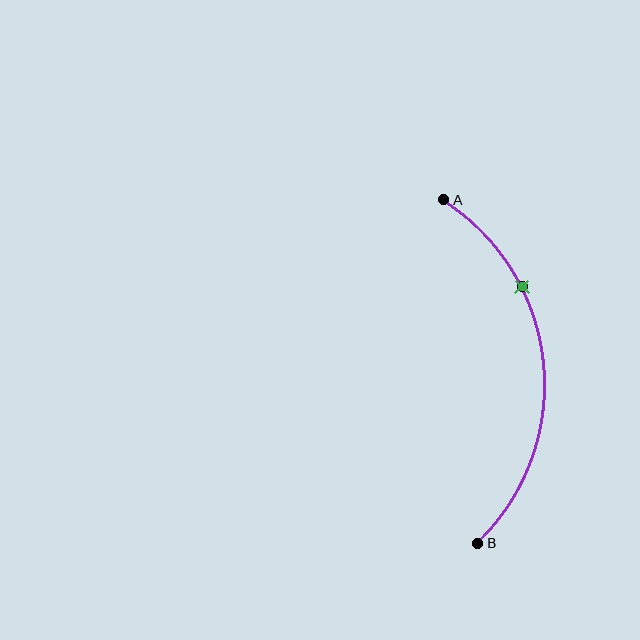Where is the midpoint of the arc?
The arc midpoint is the point on the curve farthest from the straight line joining A and B. It sits to the right of that line.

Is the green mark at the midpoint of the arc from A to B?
No. The green mark lies on the arc but is closer to endpoint A. The arc midpoint would be at the point on the curve equidistant along the arc from both A and B.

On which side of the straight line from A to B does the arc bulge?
The arc bulges to the right of the straight line connecting A and B.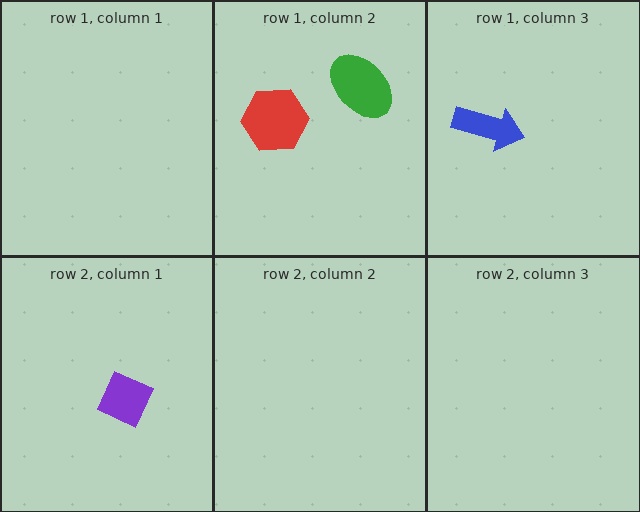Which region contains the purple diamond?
The row 2, column 1 region.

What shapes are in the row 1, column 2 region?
The green ellipse, the red hexagon.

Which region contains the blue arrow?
The row 1, column 3 region.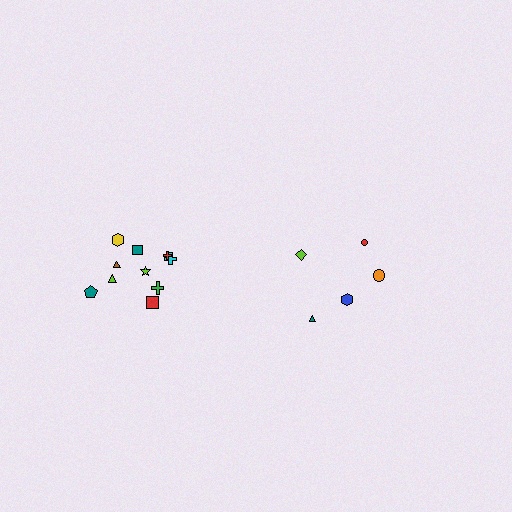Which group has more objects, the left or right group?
The left group.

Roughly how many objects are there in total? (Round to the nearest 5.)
Roughly 15 objects in total.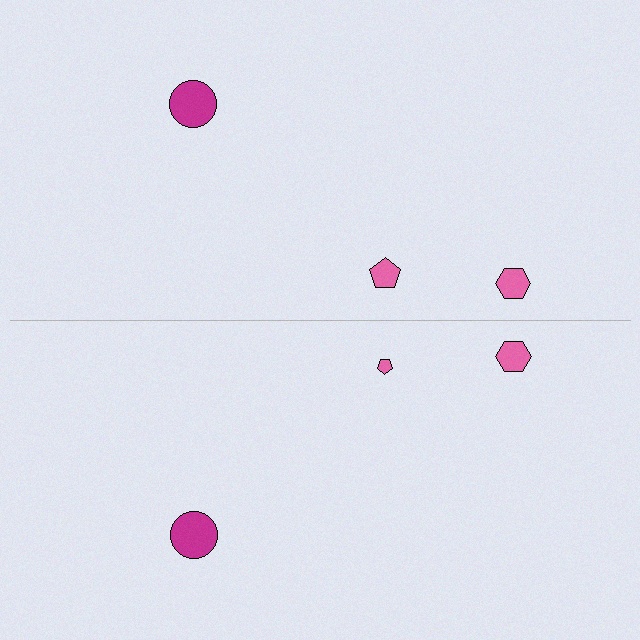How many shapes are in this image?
There are 6 shapes in this image.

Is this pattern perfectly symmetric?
No, the pattern is not perfectly symmetric. The pink pentagon on the bottom side has a different size than its mirror counterpart.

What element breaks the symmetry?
The pink pentagon on the bottom side has a different size than its mirror counterpart.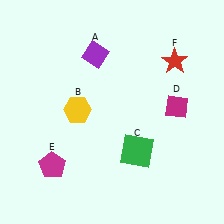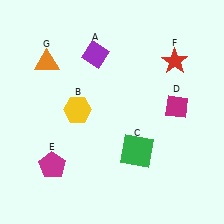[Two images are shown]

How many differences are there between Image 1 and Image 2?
There is 1 difference between the two images.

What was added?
An orange triangle (G) was added in Image 2.